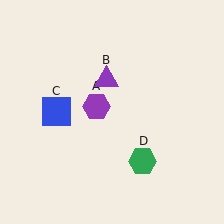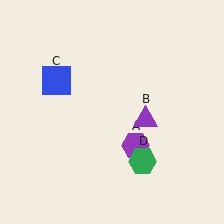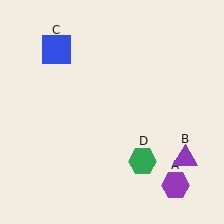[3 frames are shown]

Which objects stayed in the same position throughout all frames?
Green hexagon (object D) remained stationary.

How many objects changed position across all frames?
3 objects changed position: purple hexagon (object A), purple triangle (object B), blue square (object C).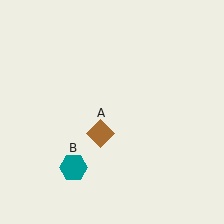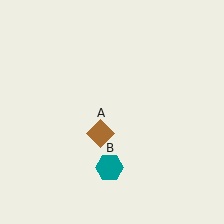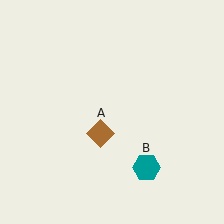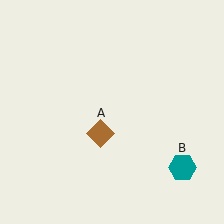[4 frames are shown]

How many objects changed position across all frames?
1 object changed position: teal hexagon (object B).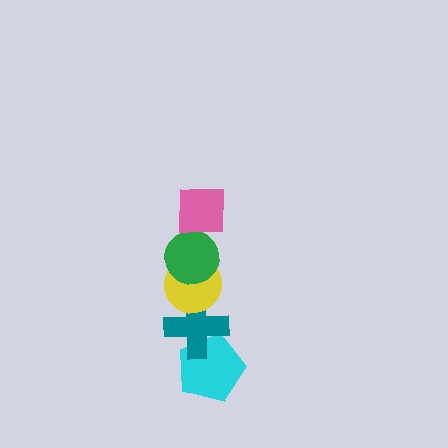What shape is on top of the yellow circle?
The green circle is on top of the yellow circle.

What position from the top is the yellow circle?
The yellow circle is 3rd from the top.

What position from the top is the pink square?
The pink square is 1st from the top.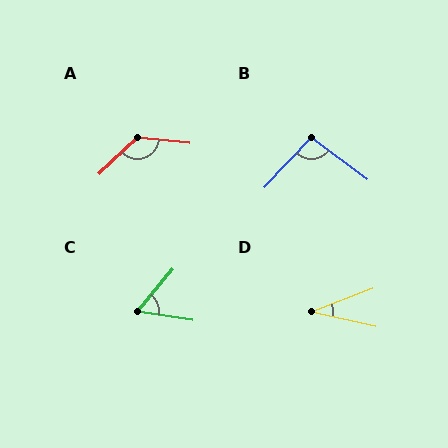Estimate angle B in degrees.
Approximately 97 degrees.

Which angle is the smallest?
D, at approximately 34 degrees.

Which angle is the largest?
A, at approximately 131 degrees.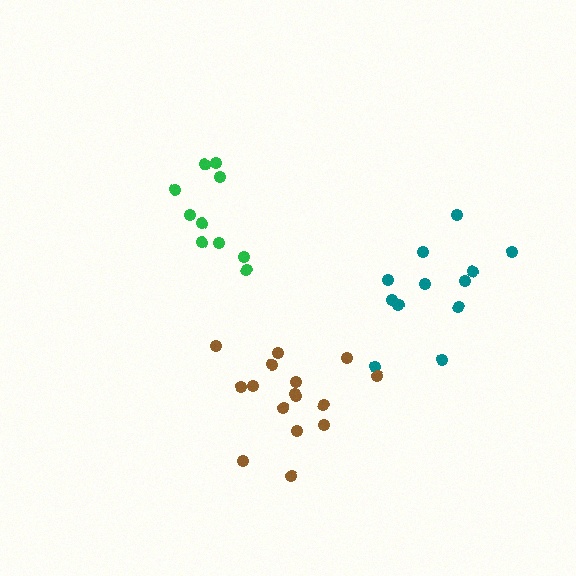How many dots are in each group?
Group 1: 12 dots, Group 2: 10 dots, Group 3: 16 dots (38 total).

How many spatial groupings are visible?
There are 3 spatial groupings.